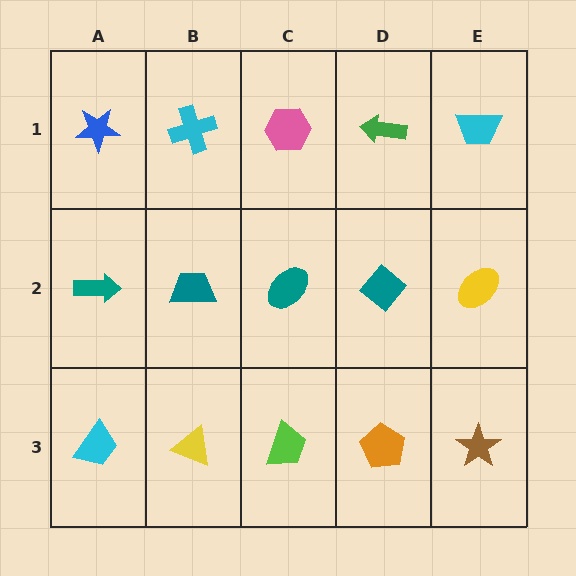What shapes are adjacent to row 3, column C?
A teal ellipse (row 2, column C), a yellow triangle (row 3, column B), an orange pentagon (row 3, column D).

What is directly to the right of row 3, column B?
A lime trapezoid.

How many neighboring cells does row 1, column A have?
2.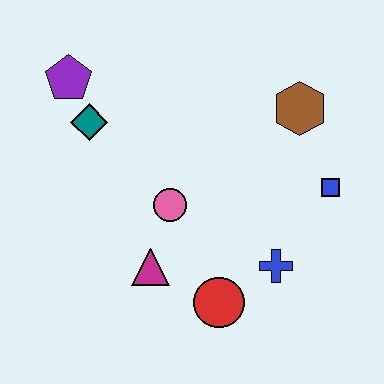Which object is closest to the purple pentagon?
The teal diamond is closest to the purple pentagon.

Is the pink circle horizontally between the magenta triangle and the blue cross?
Yes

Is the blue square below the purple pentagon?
Yes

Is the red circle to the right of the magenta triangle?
Yes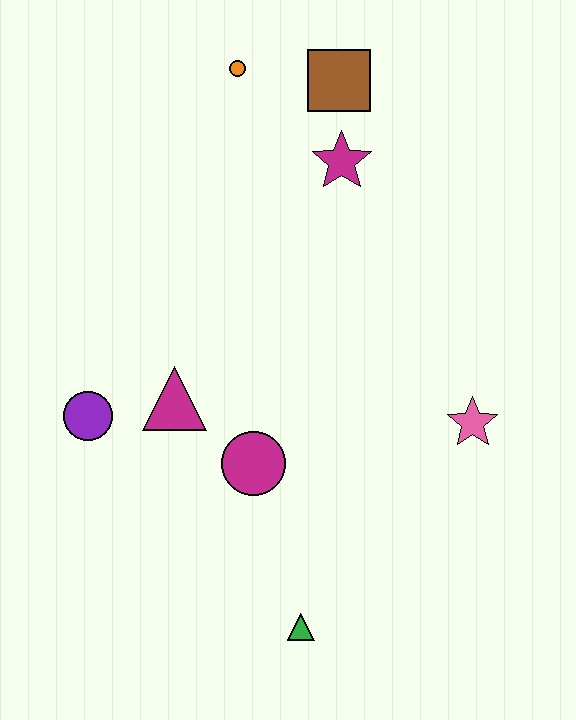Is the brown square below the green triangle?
No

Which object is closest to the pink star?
The magenta circle is closest to the pink star.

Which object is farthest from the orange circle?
The green triangle is farthest from the orange circle.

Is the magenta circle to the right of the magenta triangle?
Yes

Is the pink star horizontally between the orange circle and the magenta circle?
No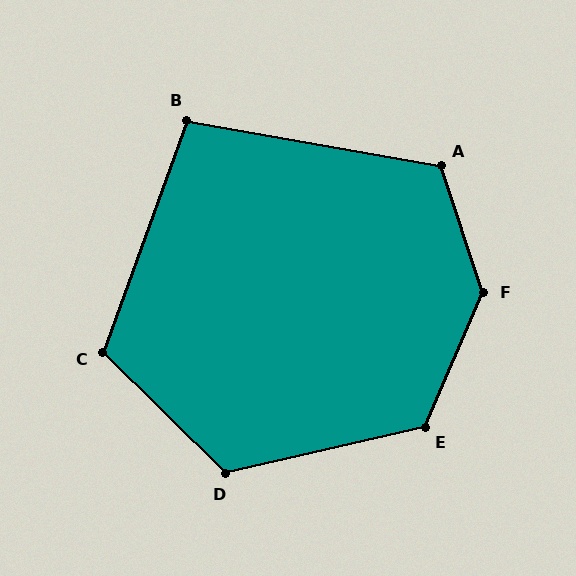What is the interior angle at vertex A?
Approximately 119 degrees (obtuse).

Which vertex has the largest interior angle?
F, at approximately 138 degrees.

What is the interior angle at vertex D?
Approximately 122 degrees (obtuse).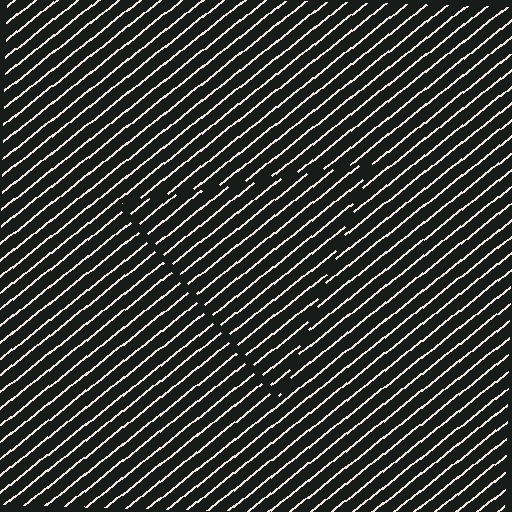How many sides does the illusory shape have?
3 sides — the line-ends trace a triangle.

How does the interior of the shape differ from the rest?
The interior of the shape contains the same grating, shifted by half a period — the contour is defined by the phase discontinuity where line-ends from the inner and outer gratings abut.